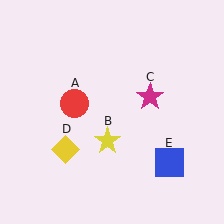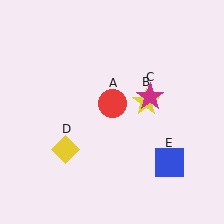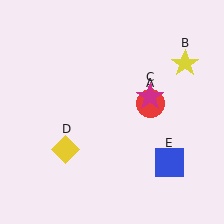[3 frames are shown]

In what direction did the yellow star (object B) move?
The yellow star (object B) moved up and to the right.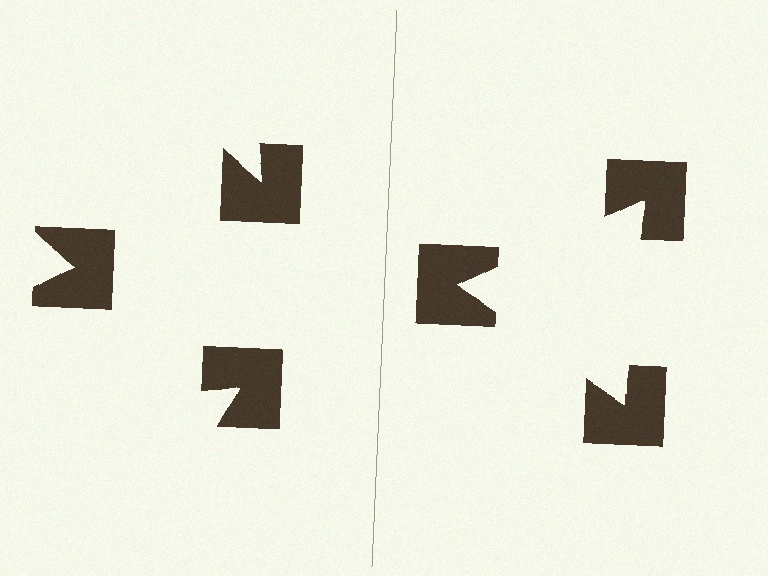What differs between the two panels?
The notched squares are positioned identically on both sides; only the wedge orientations differ. On the right they align to a triangle; on the left they are misaligned.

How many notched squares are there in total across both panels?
6 — 3 on each side.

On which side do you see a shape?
An illusory triangle appears on the right side. On the left side the wedge cuts are rotated, so no coherent shape forms.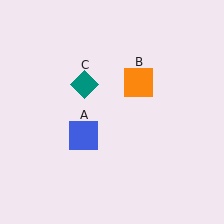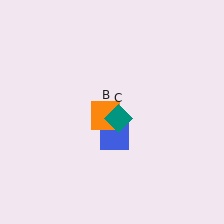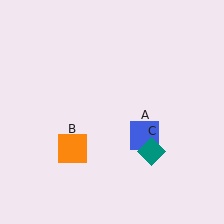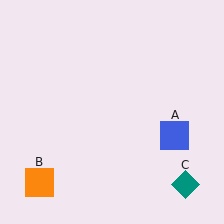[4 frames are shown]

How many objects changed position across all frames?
3 objects changed position: blue square (object A), orange square (object B), teal diamond (object C).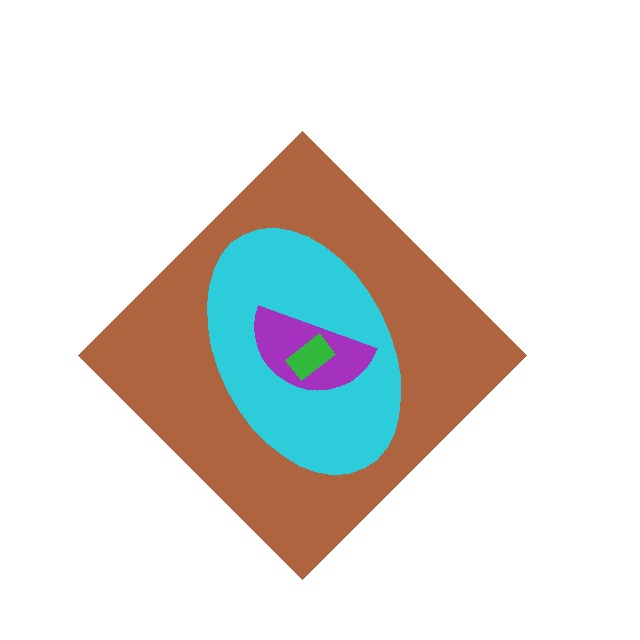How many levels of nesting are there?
4.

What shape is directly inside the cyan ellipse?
The purple semicircle.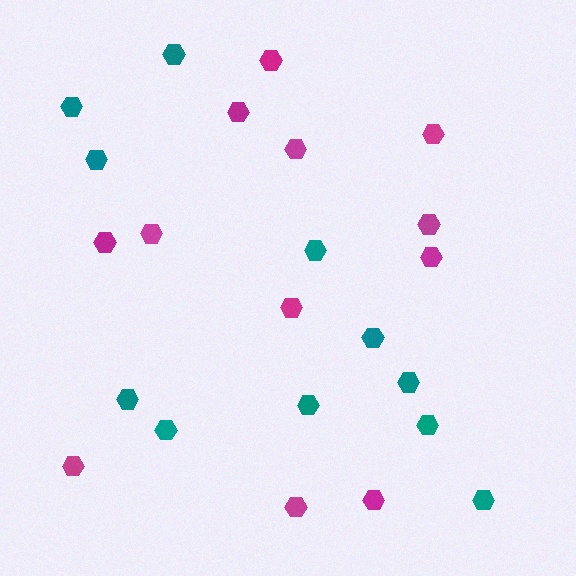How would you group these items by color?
There are 2 groups: one group of magenta hexagons (12) and one group of teal hexagons (11).